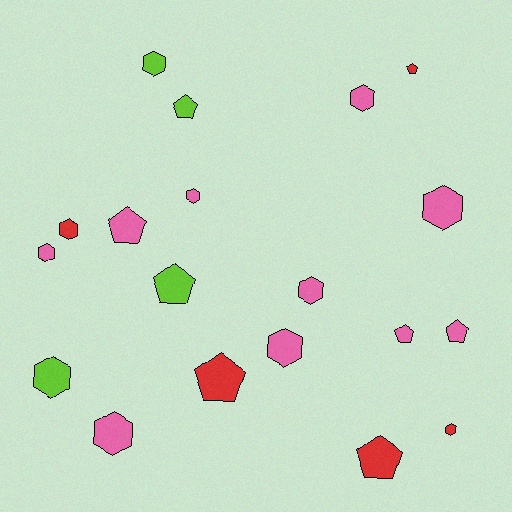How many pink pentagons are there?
There are 3 pink pentagons.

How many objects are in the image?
There are 19 objects.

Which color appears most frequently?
Pink, with 10 objects.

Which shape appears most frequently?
Hexagon, with 11 objects.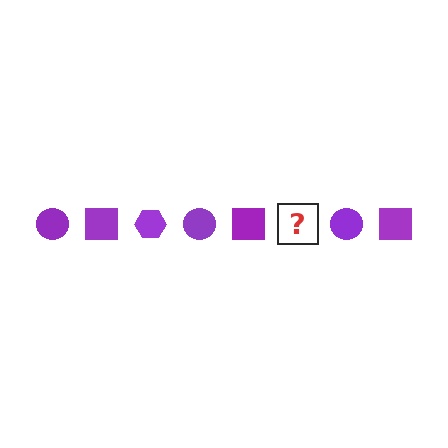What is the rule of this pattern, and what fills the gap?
The rule is that the pattern cycles through circle, square, hexagon shapes in purple. The gap should be filled with a purple hexagon.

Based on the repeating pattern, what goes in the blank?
The blank should be a purple hexagon.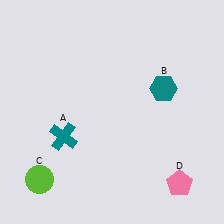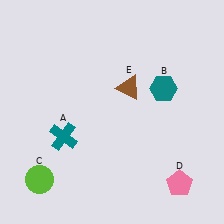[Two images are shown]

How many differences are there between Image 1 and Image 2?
There is 1 difference between the two images.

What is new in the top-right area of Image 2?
A brown triangle (E) was added in the top-right area of Image 2.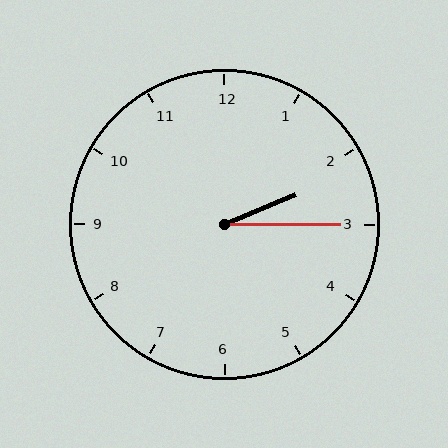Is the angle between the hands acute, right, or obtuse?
It is acute.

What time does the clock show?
2:15.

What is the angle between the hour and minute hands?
Approximately 22 degrees.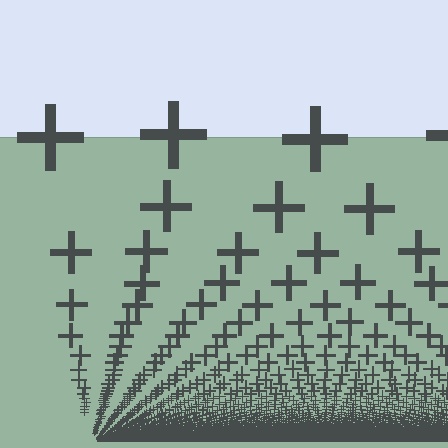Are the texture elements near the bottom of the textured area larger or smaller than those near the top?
Smaller. The gradient is inverted — elements near the bottom are smaller and denser.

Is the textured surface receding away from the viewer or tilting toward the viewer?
The surface appears to tilt toward the viewer. Texture elements get larger and sparser toward the top.